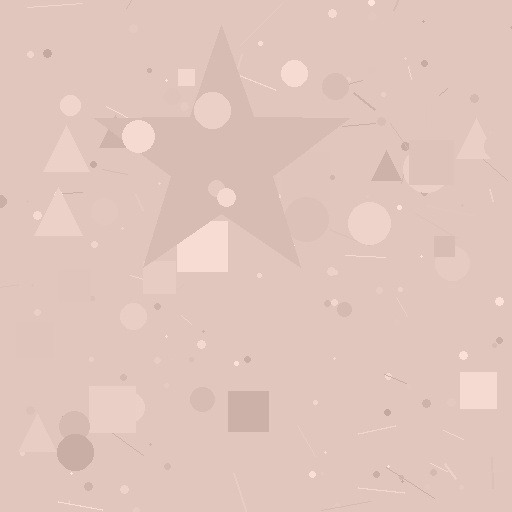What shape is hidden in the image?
A star is hidden in the image.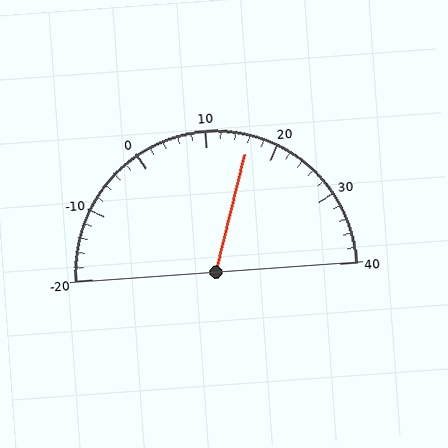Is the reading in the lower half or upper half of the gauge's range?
The reading is in the upper half of the range (-20 to 40).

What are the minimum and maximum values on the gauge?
The gauge ranges from -20 to 40.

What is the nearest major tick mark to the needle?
The nearest major tick mark is 20.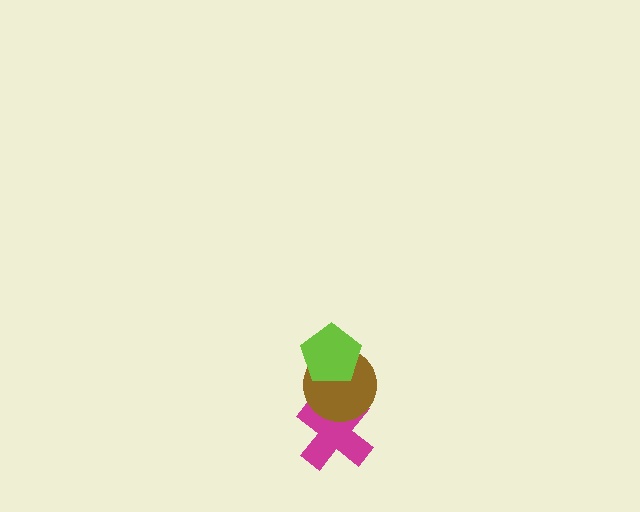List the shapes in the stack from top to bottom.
From top to bottom: the lime pentagon, the brown circle, the magenta cross.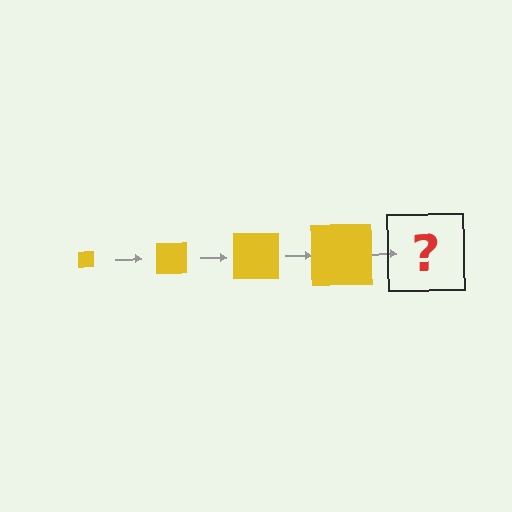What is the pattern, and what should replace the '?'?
The pattern is that the square gets progressively larger each step. The '?' should be a yellow square, larger than the previous one.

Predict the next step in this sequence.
The next step is a yellow square, larger than the previous one.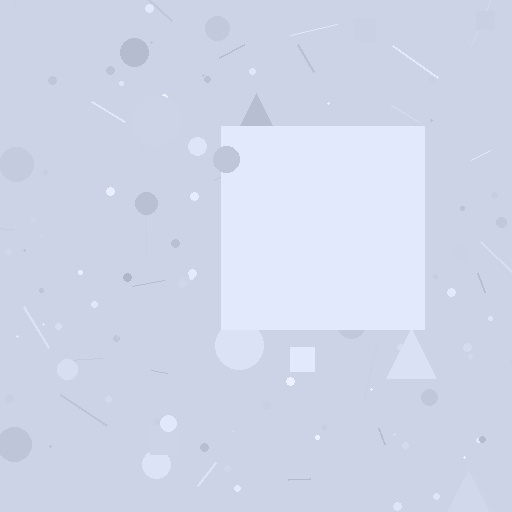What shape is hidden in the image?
A square is hidden in the image.